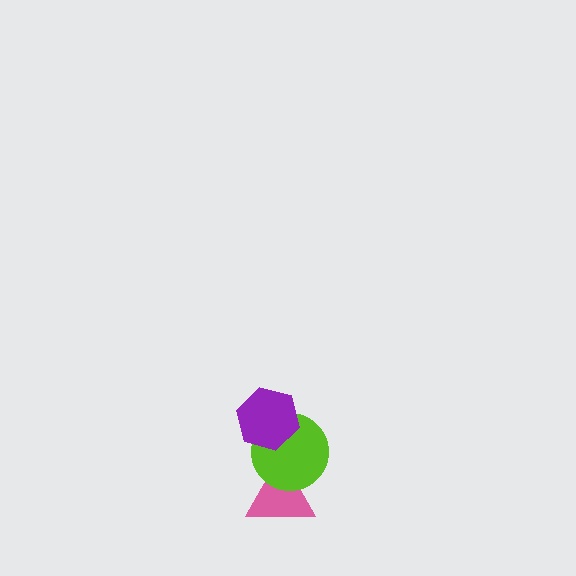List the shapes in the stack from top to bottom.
From top to bottom: the purple hexagon, the lime circle, the pink triangle.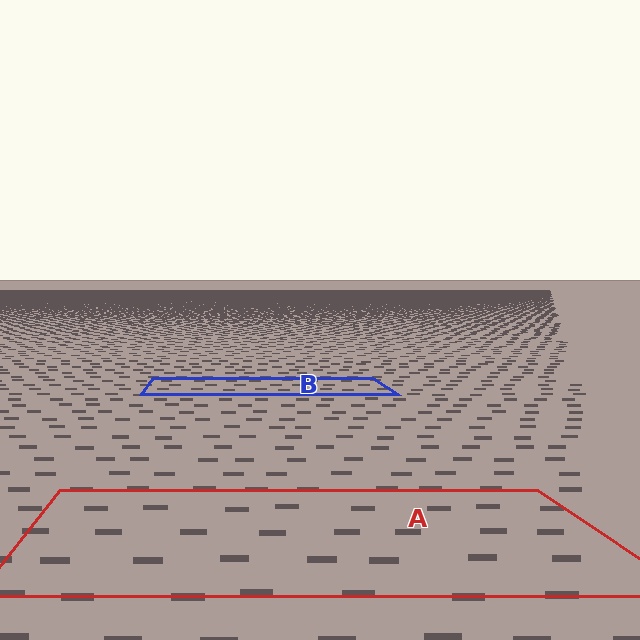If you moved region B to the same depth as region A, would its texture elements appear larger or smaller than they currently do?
They would appear larger. At a closer depth, the same texture elements are projected at a bigger on-screen size.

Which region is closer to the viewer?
Region A is closer. The texture elements there are larger and more spread out.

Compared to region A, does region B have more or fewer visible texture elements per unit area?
Region B has more texture elements per unit area — they are packed more densely because it is farther away.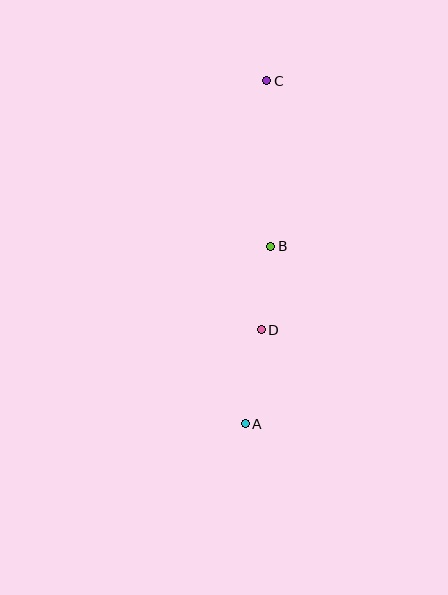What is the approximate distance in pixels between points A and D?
The distance between A and D is approximately 95 pixels.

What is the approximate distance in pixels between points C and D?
The distance between C and D is approximately 249 pixels.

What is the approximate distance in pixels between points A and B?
The distance between A and B is approximately 179 pixels.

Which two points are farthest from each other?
Points A and C are farthest from each other.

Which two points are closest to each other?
Points B and D are closest to each other.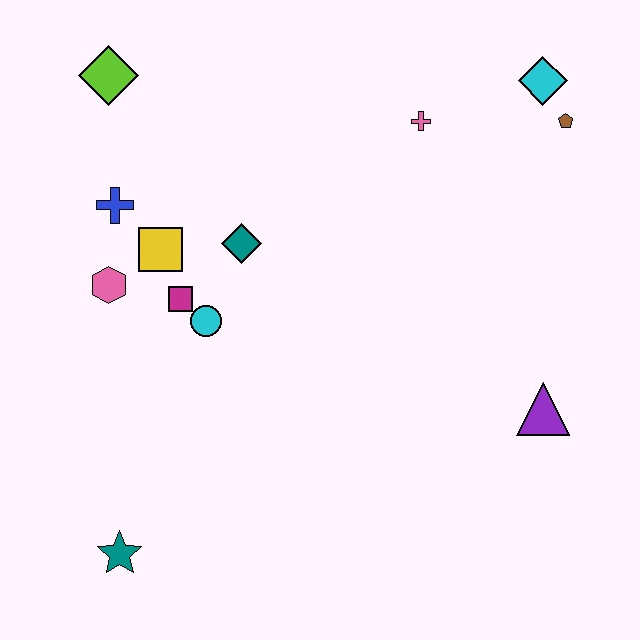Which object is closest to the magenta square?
The cyan circle is closest to the magenta square.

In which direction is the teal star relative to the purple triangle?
The teal star is to the left of the purple triangle.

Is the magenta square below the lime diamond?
Yes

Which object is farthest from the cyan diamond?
The teal star is farthest from the cyan diamond.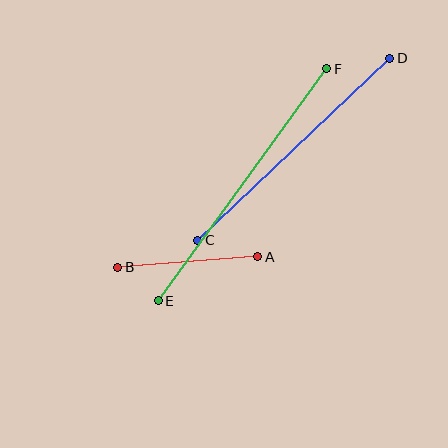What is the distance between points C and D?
The distance is approximately 264 pixels.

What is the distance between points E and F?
The distance is approximately 287 pixels.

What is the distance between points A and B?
The distance is approximately 140 pixels.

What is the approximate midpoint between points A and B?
The midpoint is at approximately (188, 262) pixels.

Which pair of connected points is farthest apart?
Points E and F are farthest apart.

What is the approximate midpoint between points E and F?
The midpoint is at approximately (242, 185) pixels.